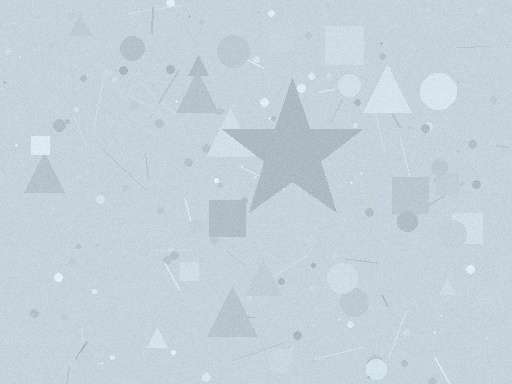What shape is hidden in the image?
A star is hidden in the image.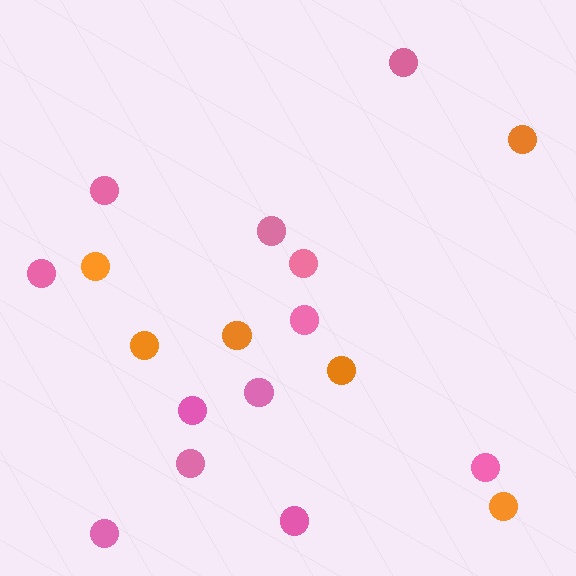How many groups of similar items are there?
There are 2 groups: one group of orange circles (6) and one group of pink circles (12).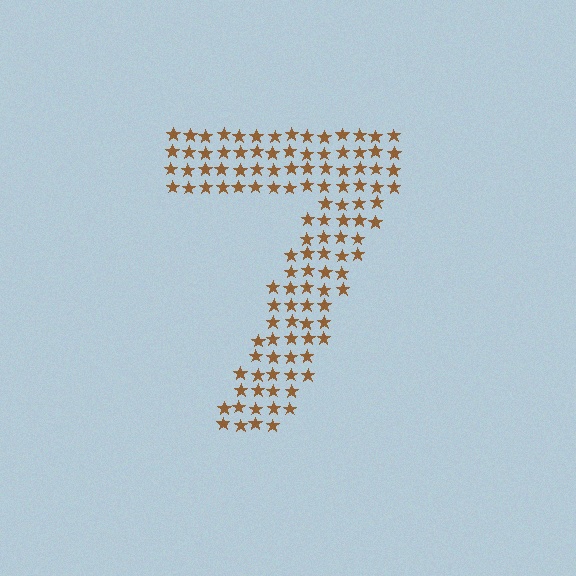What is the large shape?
The large shape is the digit 7.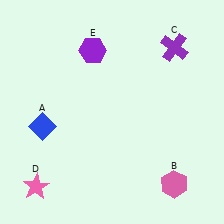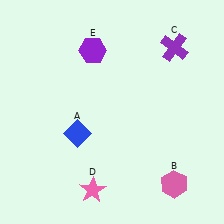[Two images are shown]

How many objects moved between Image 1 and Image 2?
2 objects moved between the two images.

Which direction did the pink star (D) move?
The pink star (D) moved right.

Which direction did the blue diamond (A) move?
The blue diamond (A) moved right.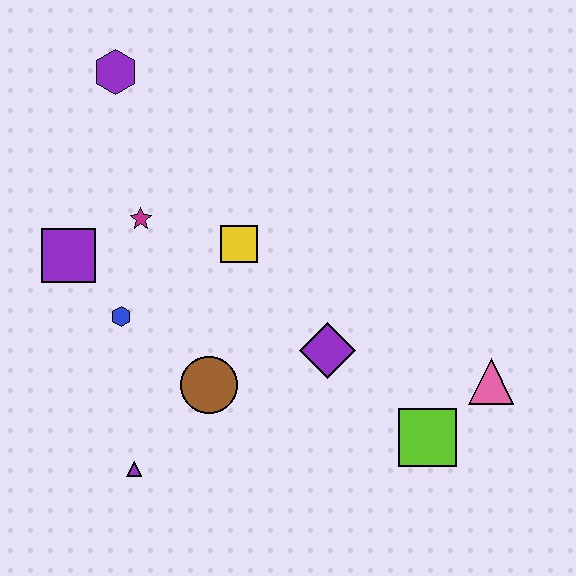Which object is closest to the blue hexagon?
The purple square is closest to the blue hexagon.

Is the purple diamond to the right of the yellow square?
Yes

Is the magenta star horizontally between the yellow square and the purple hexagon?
Yes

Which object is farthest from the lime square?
The purple hexagon is farthest from the lime square.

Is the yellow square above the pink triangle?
Yes